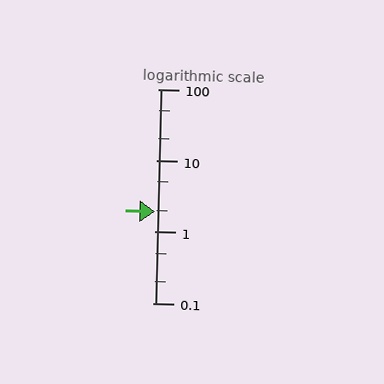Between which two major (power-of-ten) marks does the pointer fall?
The pointer is between 1 and 10.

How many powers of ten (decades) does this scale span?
The scale spans 3 decades, from 0.1 to 100.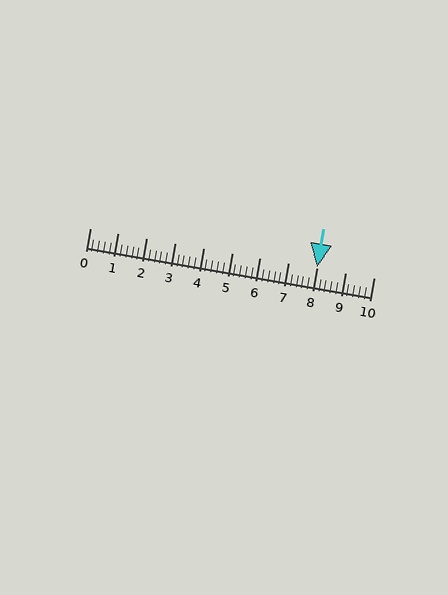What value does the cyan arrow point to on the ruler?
The cyan arrow points to approximately 8.0.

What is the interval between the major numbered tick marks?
The major tick marks are spaced 1 units apart.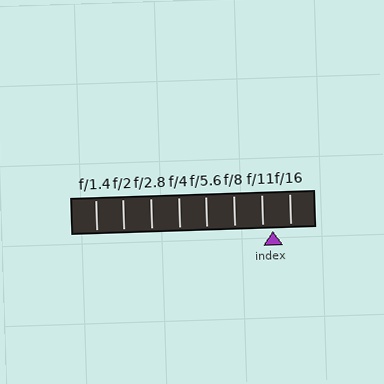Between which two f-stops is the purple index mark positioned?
The index mark is between f/11 and f/16.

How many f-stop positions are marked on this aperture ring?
There are 8 f-stop positions marked.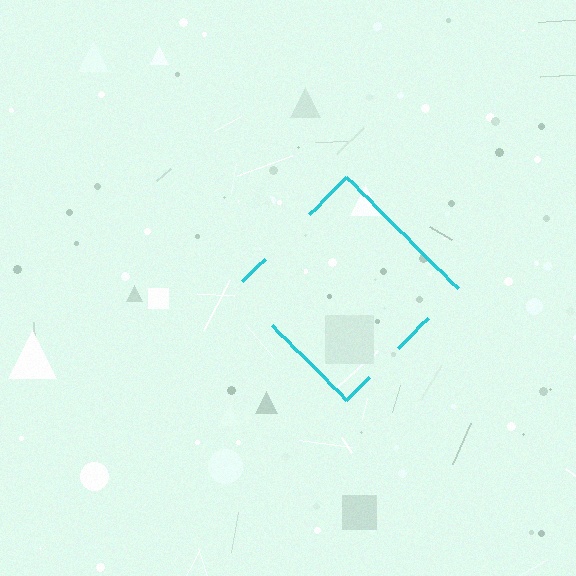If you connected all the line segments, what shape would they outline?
They would outline a diamond.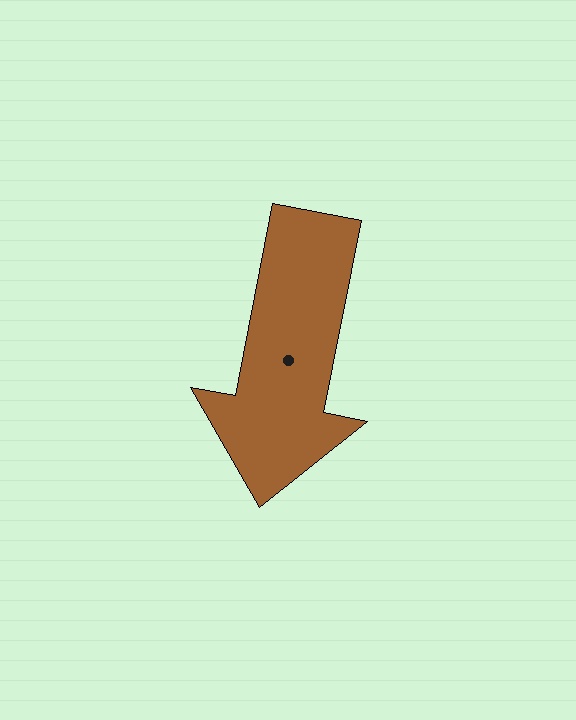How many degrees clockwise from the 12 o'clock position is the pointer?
Approximately 191 degrees.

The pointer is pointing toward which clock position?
Roughly 6 o'clock.